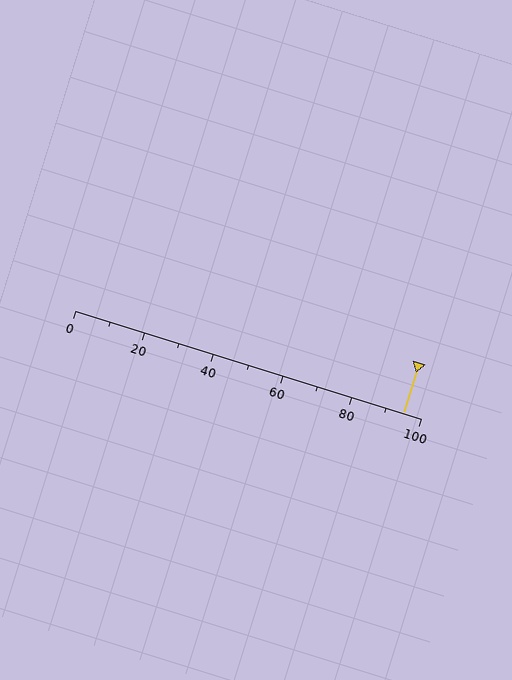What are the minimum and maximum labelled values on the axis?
The axis runs from 0 to 100.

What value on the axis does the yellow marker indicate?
The marker indicates approximately 95.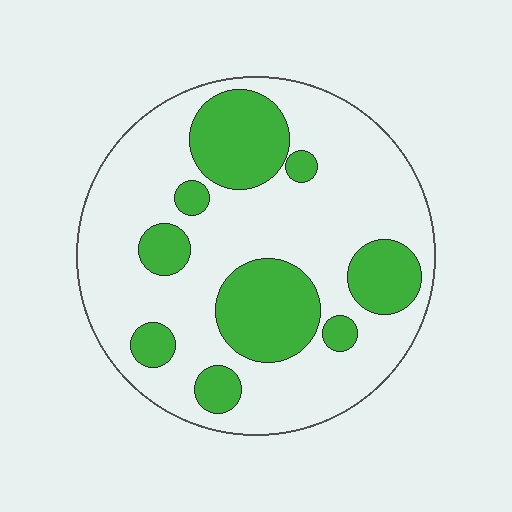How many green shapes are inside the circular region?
9.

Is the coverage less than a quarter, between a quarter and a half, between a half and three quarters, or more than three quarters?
Between a quarter and a half.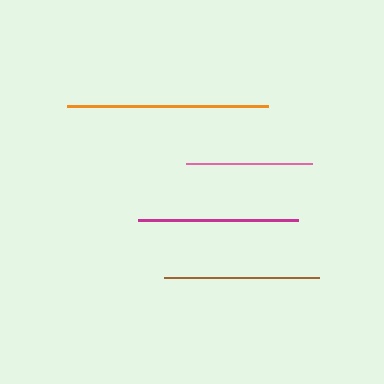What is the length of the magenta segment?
The magenta segment is approximately 160 pixels long.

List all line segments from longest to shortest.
From longest to shortest: orange, magenta, brown, pink.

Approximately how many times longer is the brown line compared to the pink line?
The brown line is approximately 1.2 times the length of the pink line.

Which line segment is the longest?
The orange line is the longest at approximately 201 pixels.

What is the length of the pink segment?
The pink segment is approximately 127 pixels long.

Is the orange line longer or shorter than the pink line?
The orange line is longer than the pink line.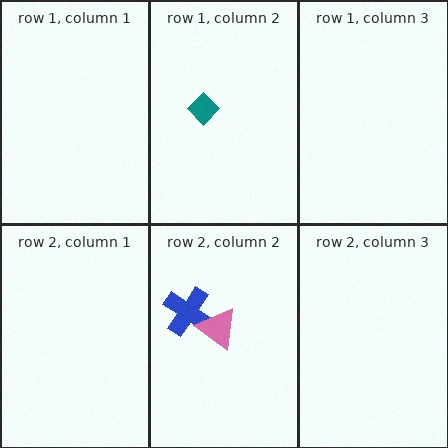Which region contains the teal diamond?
The row 1, column 2 region.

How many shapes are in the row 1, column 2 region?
1.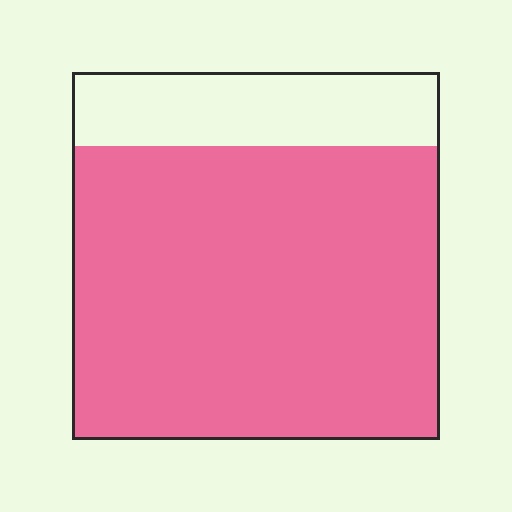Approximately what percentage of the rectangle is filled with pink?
Approximately 80%.